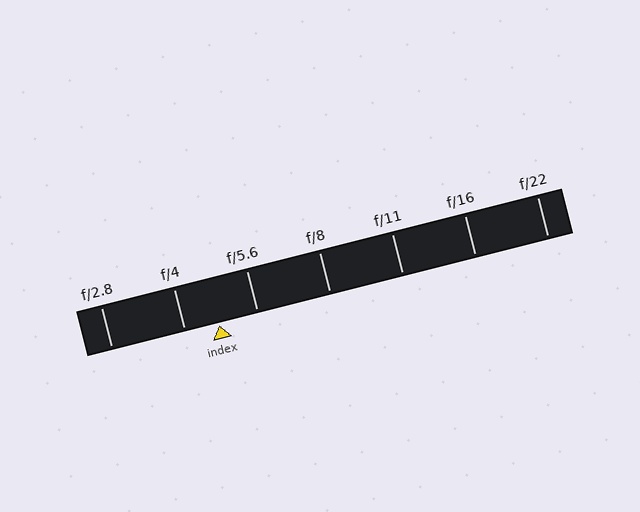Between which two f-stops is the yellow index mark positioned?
The index mark is between f/4 and f/5.6.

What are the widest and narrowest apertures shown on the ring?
The widest aperture shown is f/2.8 and the narrowest is f/22.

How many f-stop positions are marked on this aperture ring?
There are 7 f-stop positions marked.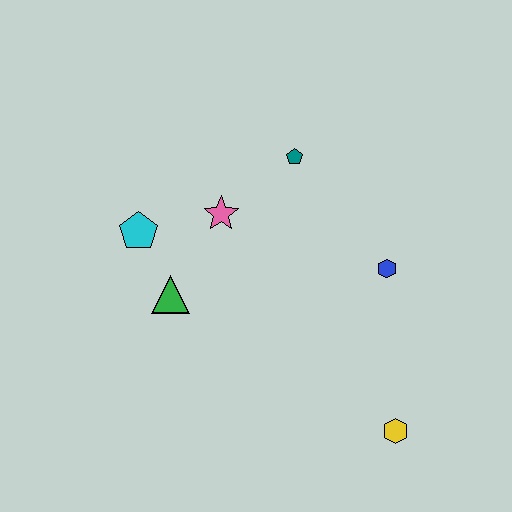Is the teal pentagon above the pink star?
Yes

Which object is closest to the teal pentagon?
The pink star is closest to the teal pentagon.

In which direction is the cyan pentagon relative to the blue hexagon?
The cyan pentagon is to the left of the blue hexagon.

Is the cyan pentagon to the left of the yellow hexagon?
Yes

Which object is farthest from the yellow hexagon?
The cyan pentagon is farthest from the yellow hexagon.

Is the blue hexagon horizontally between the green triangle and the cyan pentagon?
No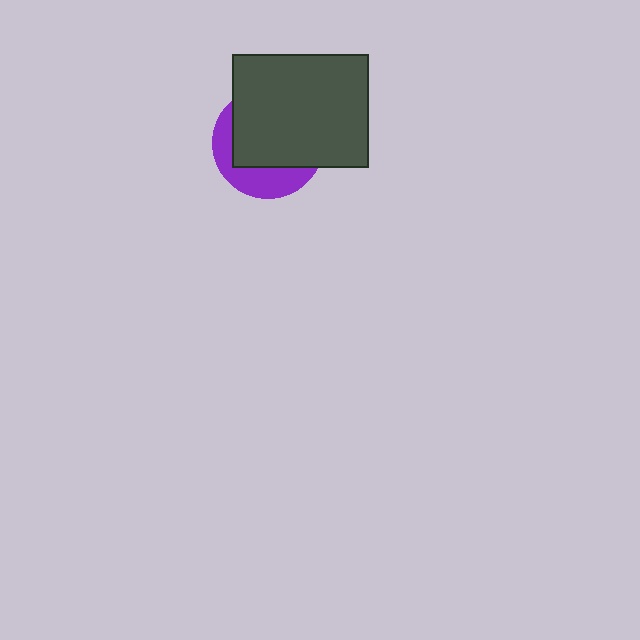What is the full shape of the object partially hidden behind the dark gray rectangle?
The partially hidden object is a purple circle.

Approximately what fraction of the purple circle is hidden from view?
Roughly 67% of the purple circle is hidden behind the dark gray rectangle.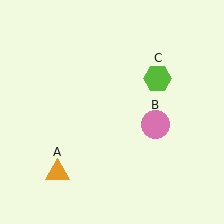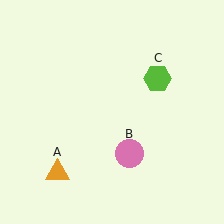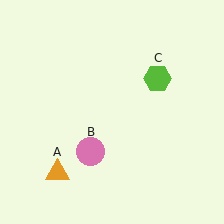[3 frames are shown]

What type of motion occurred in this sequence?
The pink circle (object B) rotated clockwise around the center of the scene.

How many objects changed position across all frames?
1 object changed position: pink circle (object B).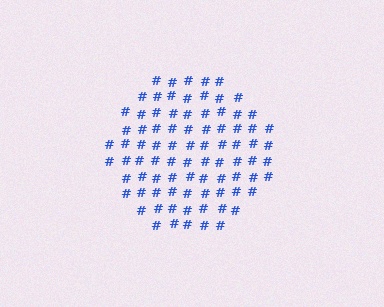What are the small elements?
The small elements are hash symbols.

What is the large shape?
The large shape is a circle.